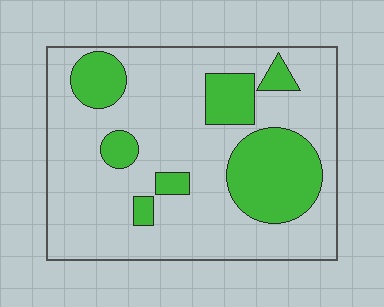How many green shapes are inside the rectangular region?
7.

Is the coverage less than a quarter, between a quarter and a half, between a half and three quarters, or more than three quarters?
Between a quarter and a half.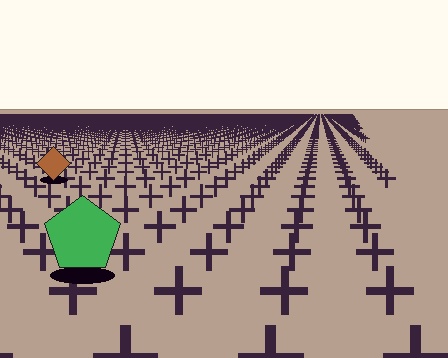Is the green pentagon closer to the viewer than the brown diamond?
Yes. The green pentagon is closer — you can tell from the texture gradient: the ground texture is coarser near it.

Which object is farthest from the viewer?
The brown diamond is farthest from the viewer. It appears smaller and the ground texture around it is denser.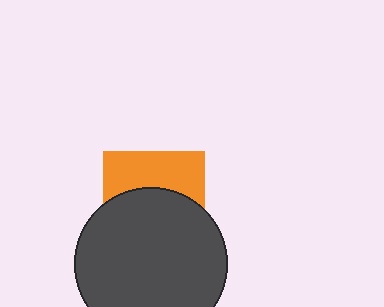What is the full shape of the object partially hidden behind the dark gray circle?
The partially hidden object is an orange square.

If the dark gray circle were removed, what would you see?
You would see the complete orange square.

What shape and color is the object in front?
The object in front is a dark gray circle.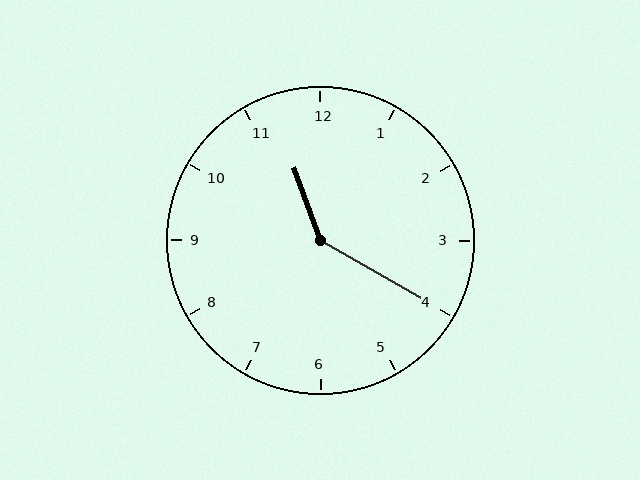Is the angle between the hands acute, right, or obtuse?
It is obtuse.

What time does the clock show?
11:20.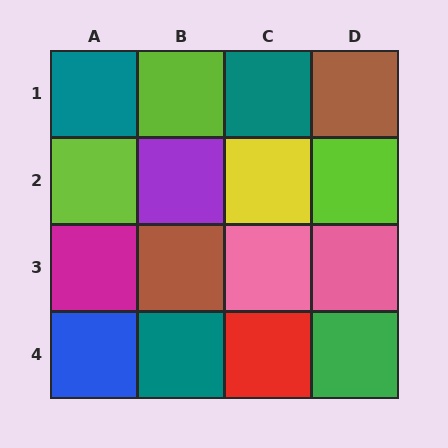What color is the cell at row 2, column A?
Lime.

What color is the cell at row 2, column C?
Yellow.